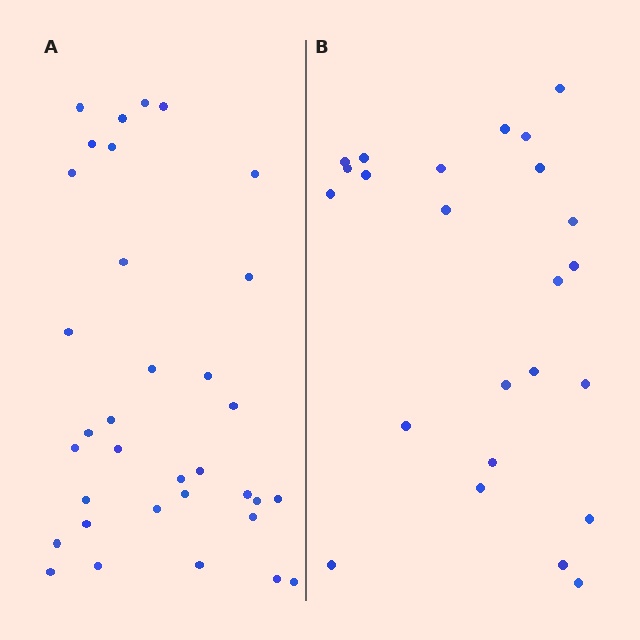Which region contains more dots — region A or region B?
Region A (the left region) has more dots.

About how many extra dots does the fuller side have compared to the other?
Region A has roughly 10 or so more dots than region B.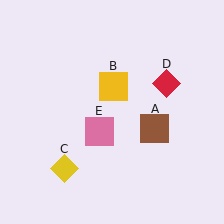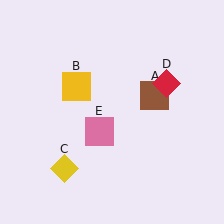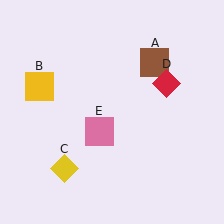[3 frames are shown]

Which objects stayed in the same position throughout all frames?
Yellow diamond (object C) and red diamond (object D) and pink square (object E) remained stationary.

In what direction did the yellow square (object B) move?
The yellow square (object B) moved left.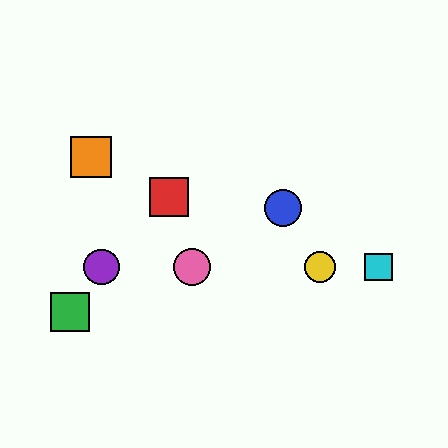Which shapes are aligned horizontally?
The yellow circle, the purple circle, the cyan square, the pink circle are aligned horizontally.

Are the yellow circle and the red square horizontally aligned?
No, the yellow circle is at y≈267 and the red square is at y≈197.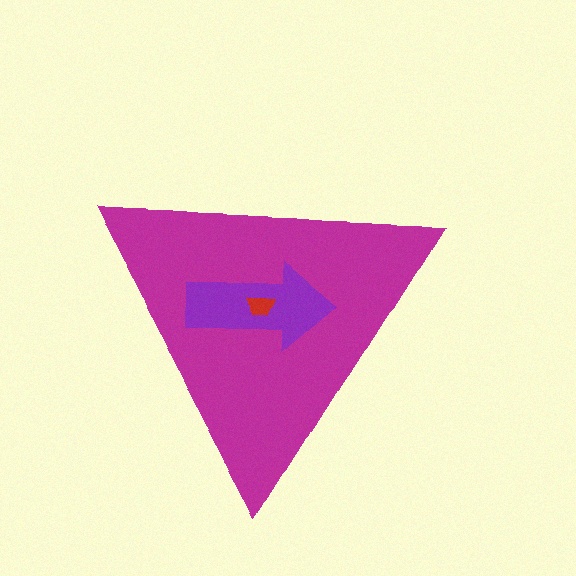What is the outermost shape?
The magenta triangle.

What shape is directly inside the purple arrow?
The red trapezoid.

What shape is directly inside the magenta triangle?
The purple arrow.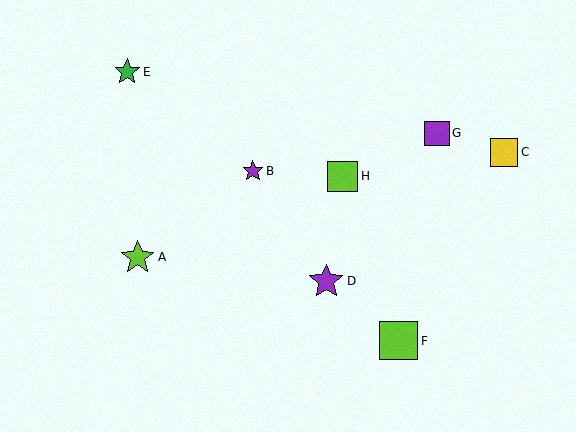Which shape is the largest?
The lime square (labeled F) is the largest.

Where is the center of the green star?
The center of the green star is at (127, 72).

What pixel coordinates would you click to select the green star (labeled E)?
Click at (127, 72) to select the green star E.